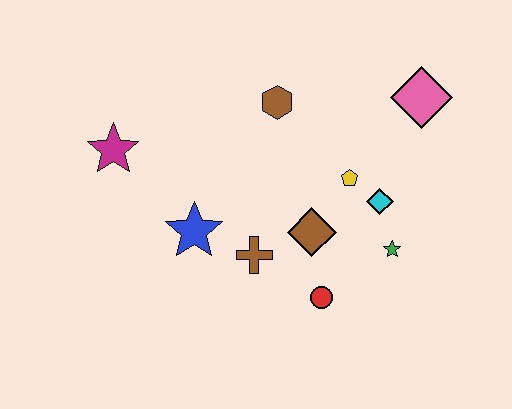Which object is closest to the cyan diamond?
The yellow pentagon is closest to the cyan diamond.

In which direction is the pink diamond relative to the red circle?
The pink diamond is above the red circle.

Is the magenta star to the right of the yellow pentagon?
No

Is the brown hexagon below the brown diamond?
No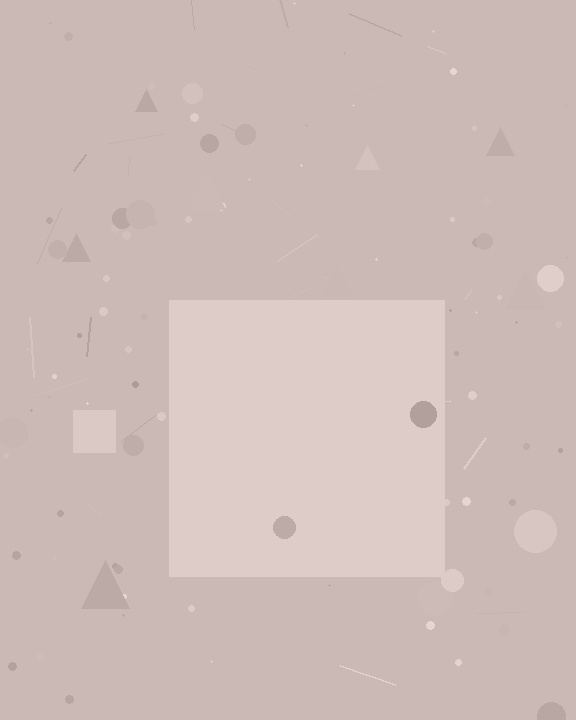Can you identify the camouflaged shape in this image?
The camouflaged shape is a square.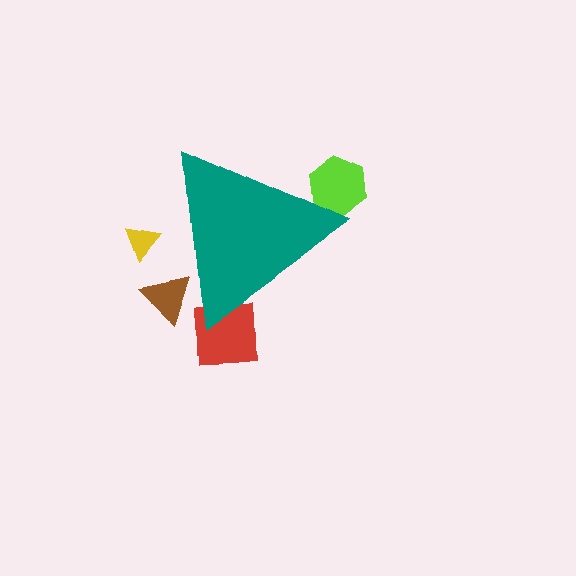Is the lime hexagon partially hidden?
Yes, the lime hexagon is partially hidden behind the teal triangle.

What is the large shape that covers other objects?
A teal triangle.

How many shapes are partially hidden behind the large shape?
4 shapes are partially hidden.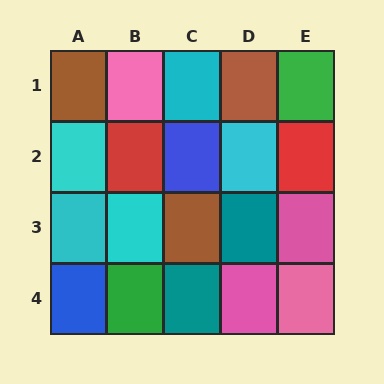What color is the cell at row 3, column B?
Cyan.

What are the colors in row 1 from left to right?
Brown, pink, cyan, brown, green.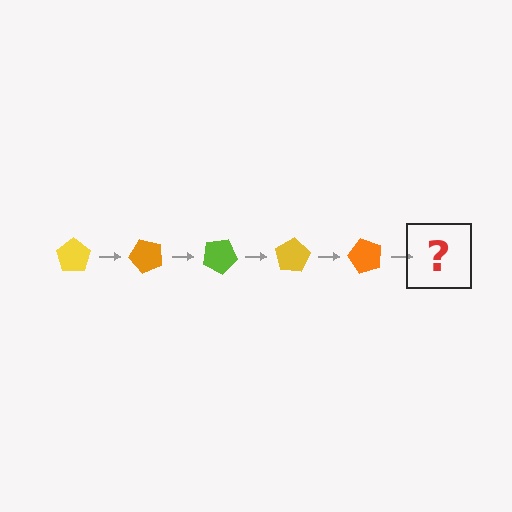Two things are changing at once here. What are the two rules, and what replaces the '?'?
The two rules are that it rotates 50 degrees each step and the color cycles through yellow, orange, and lime. The '?' should be a lime pentagon, rotated 250 degrees from the start.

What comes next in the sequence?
The next element should be a lime pentagon, rotated 250 degrees from the start.